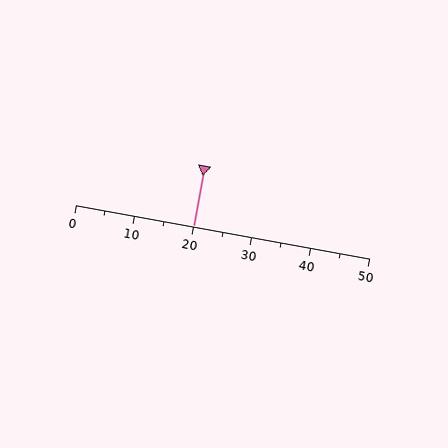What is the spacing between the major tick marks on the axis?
The major ticks are spaced 10 apart.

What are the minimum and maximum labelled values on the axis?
The axis runs from 0 to 50.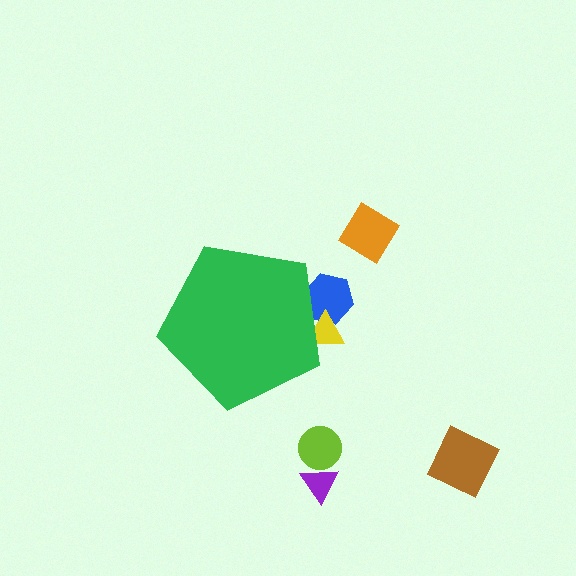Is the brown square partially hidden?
No, the brown square is fully visible.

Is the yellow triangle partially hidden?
Yes, the yellow triangle is partially hidden behind the green pentagon.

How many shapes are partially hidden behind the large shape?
2 shapes are partially hidden.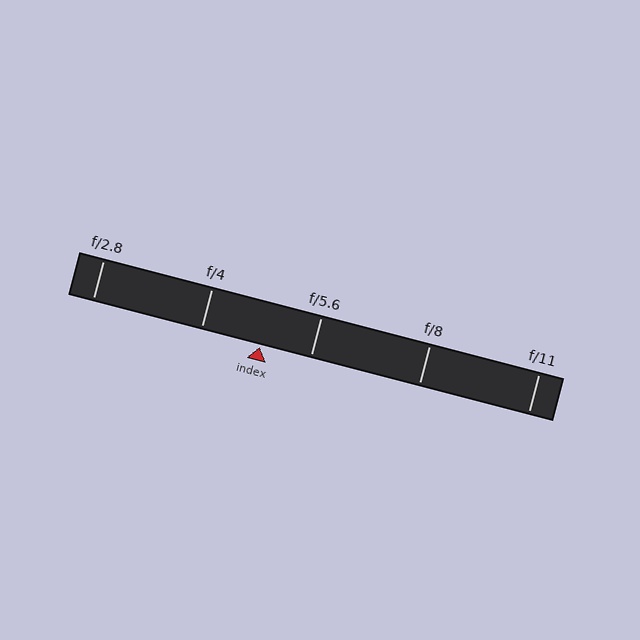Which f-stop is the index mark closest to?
The index mark is closest to f/5.6.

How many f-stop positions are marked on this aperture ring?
There are 5 f-stop positions marked.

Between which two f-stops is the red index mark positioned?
The index mark is between f/4 and f/5.6.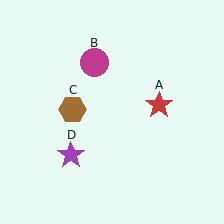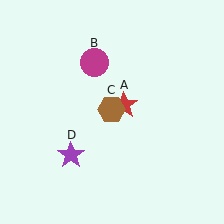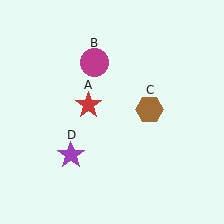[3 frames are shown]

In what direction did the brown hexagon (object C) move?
The brown hexagon (object C) moved right.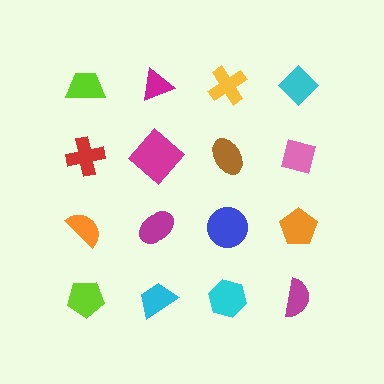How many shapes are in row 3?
4 shapes.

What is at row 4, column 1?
A lime pentagon.